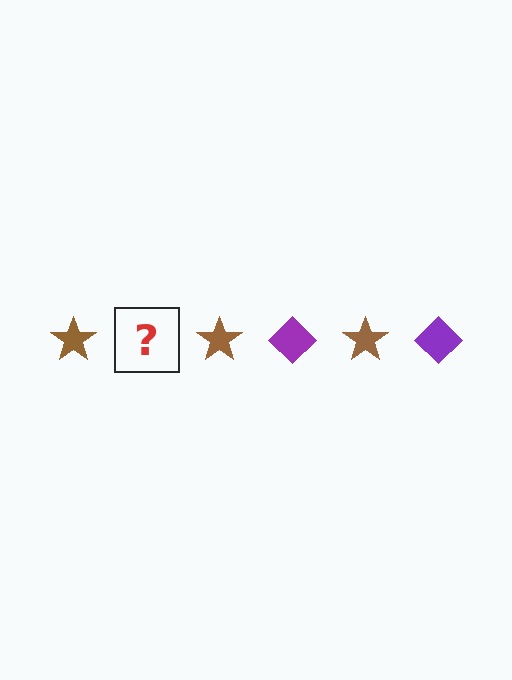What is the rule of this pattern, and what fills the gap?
The rule is that the pattern alternates between brown star and purple diamond. The gap should be filled with a purple diamond.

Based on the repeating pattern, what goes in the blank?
The blank should be a purple diamond.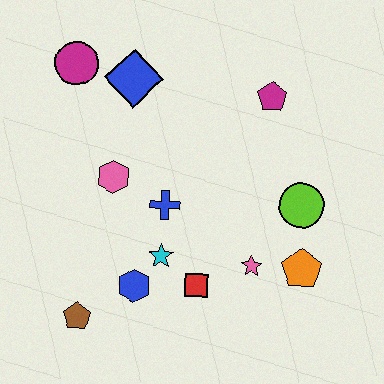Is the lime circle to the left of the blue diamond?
No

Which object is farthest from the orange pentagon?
The magenta circle is farthest from the orange pentagon.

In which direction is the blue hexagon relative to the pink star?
The blue hexagon is to the left of the pink star.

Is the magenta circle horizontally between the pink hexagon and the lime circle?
No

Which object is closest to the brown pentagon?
The blue hexagon is closest to the brown pentagon.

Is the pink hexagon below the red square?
No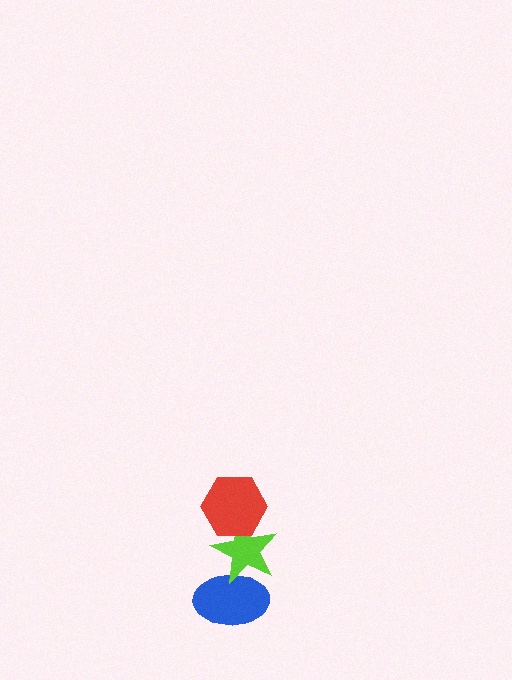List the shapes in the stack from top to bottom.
From top to bottom: the red hexagon, the lime star, the blue ellipse.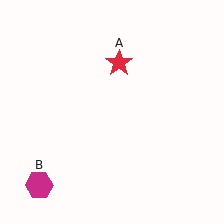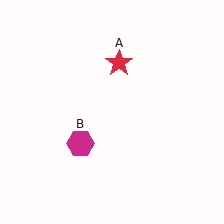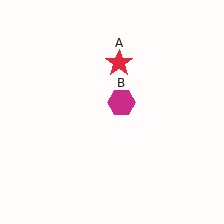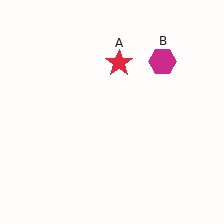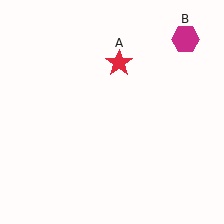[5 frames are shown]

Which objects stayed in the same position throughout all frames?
Red star (object A) remained stationary.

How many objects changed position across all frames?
1 object changed position: magenta hexagon (object B).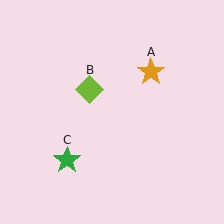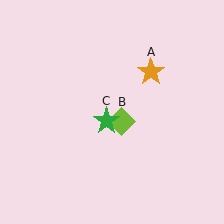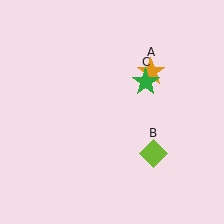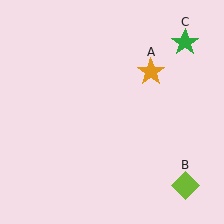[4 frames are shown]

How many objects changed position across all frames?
2 objects changed position: lime diamond (object B), green star (object C).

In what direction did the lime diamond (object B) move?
The lime diamond (object B) moved down and to the right.